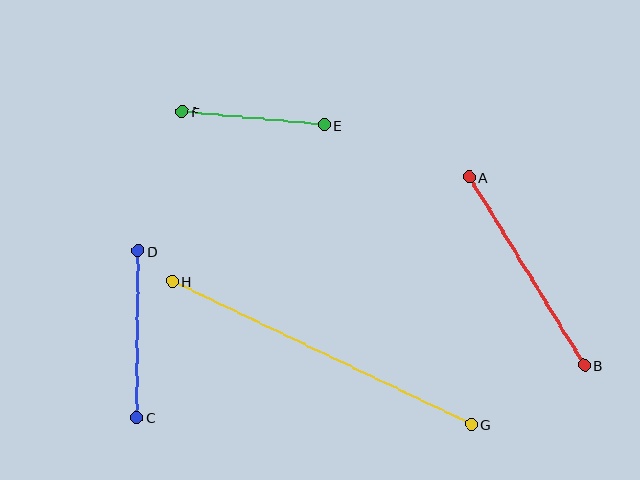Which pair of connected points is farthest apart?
Points G and H are farthest apart.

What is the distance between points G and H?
The distance is approximately 331 pixels.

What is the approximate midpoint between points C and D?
The midpoint is at approximately (138, 334) pixels.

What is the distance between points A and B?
The distance is approximately 221 pixels.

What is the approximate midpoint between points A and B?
The midpoint is at approximately (526, 271) pixels.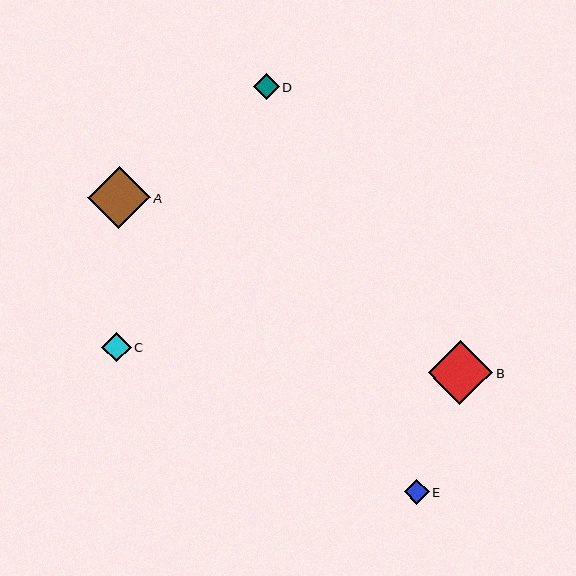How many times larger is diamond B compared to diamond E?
Diamond B is approximately 2.6 times the size of diamond E.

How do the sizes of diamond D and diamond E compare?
Diamond D and diamond E are approximately the same size.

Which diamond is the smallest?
Diamond E is the smallest with a size of approximately 24 pixels.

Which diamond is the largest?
Diamond B is the largest with a size of approximately 64 pixels.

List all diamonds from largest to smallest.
From largest to smallest: B, A, C, D, E.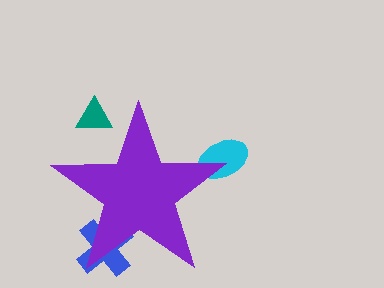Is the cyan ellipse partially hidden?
Yes, the cyan ellipse is partially hidden behind the purple star.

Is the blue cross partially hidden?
Yes, the blue cross is partially hidden behind the purple star.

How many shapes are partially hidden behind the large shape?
3 shapes are partially hidden.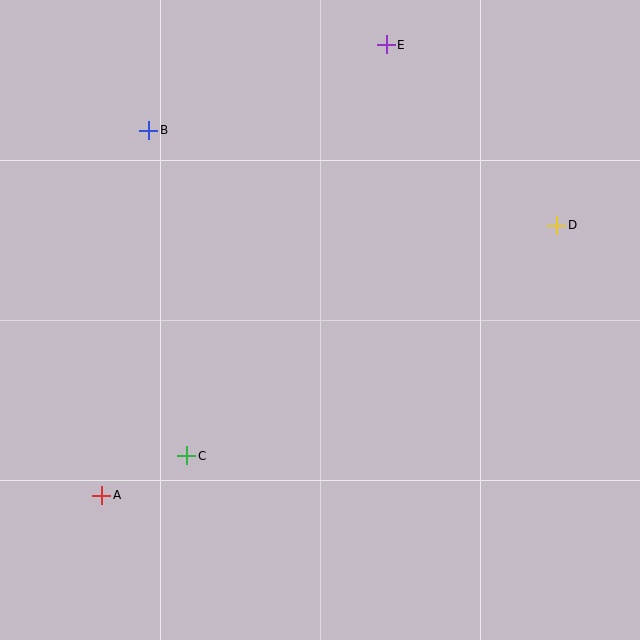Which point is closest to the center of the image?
Point C at (187, 456) is closest to the center.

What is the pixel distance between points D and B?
The distance between D and B is 419 pixels.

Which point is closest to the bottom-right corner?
Point D is closest to the bottom-right corner.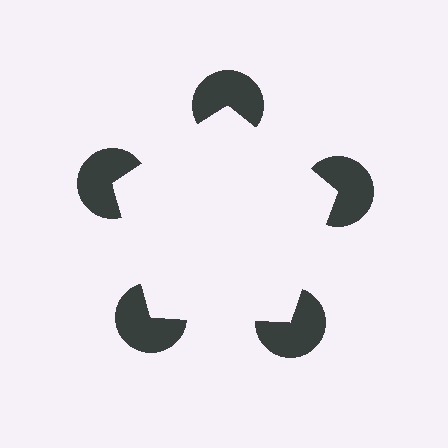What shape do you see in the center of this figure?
An illusory pentagon — its edges are inferred from the aligned wedge cuts in the pac-man discs, not physically drawn.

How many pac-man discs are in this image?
There are 5 — one at each vertex of the illusory pentagon.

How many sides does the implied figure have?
5 sides.